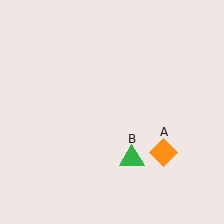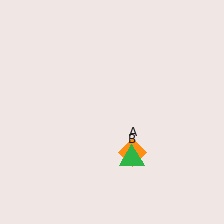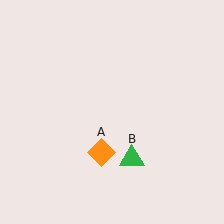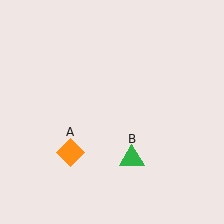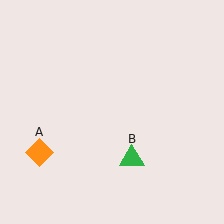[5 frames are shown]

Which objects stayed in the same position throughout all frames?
Green triangle (object B) remained stationary.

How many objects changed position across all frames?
1 object changed position: orange diamond (object A).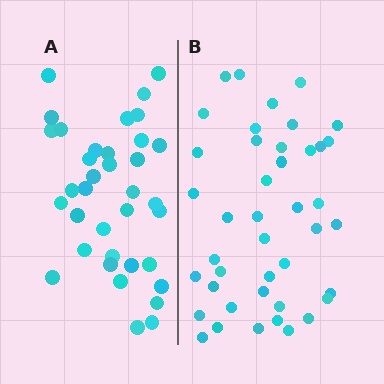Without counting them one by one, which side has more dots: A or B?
Region B (the right region) has more dots.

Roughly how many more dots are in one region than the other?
Region B has about 6 more dots than region A.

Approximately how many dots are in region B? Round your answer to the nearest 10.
About 40 dots. (The exact count is 42, which rounds to 40.)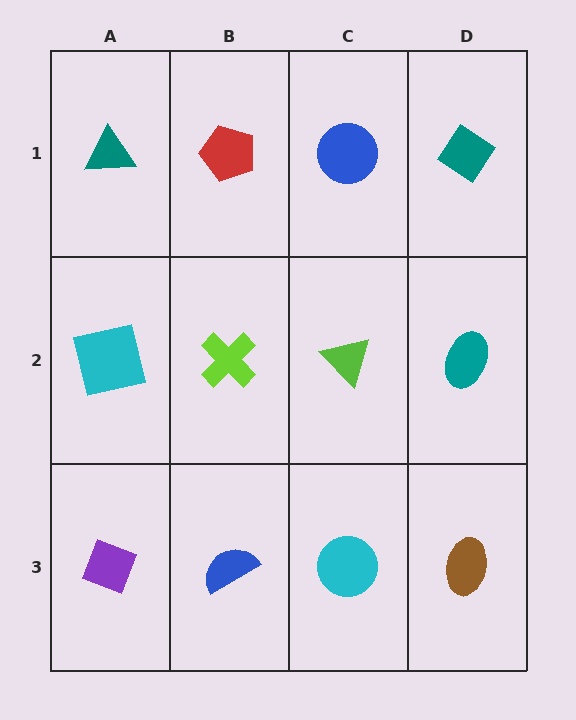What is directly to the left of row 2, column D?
A lime triangle.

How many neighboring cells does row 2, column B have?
4.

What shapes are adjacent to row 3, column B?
A lime cross (row 2, column B), a purple diamond (row 3, column A), a cyan circle (row 3, column C).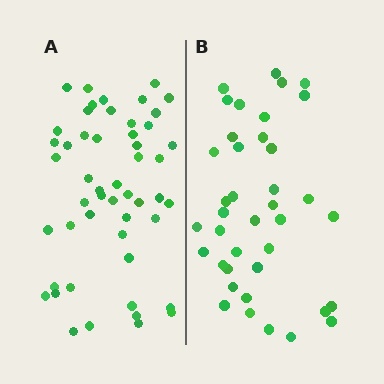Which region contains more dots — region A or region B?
Region A (the left region) has more dots.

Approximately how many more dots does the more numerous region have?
Region A has roughly 12 or so more dots than region B.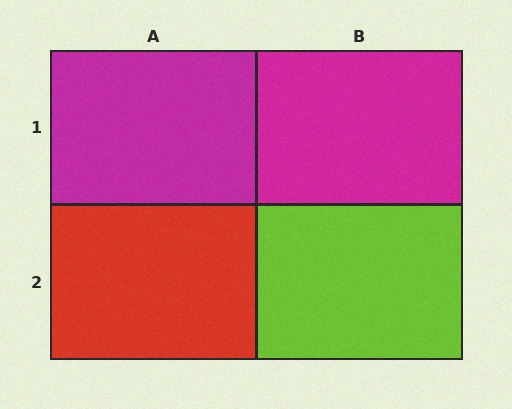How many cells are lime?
1 cell is lime.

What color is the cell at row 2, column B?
Lime.